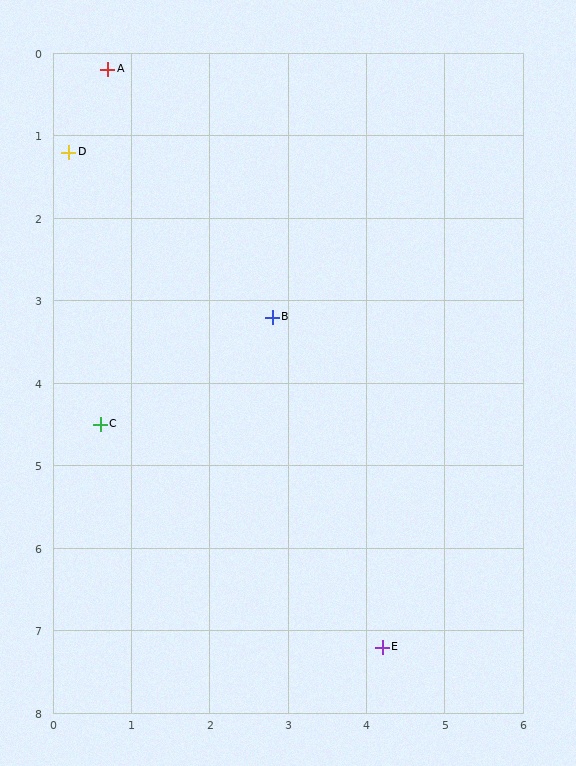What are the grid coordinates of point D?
Point D is at approximately (0.2, 1.2).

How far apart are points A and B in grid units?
Points A and B are about 3.7 grid units apart.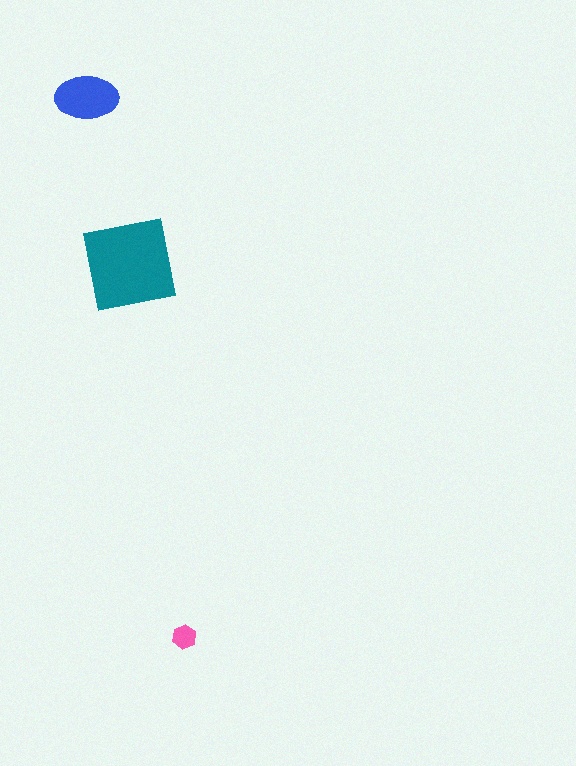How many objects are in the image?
There are 3 objects in the image.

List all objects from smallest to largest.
The pink hexagon, the blue ellipse, the teal square.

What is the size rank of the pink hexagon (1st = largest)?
3rd.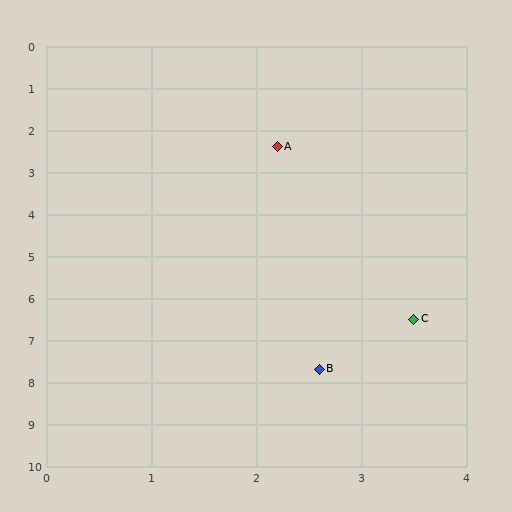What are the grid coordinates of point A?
Point A is at approximately (2.2, 2.4).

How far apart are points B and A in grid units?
Points B and A are about 5.3 grid units apart.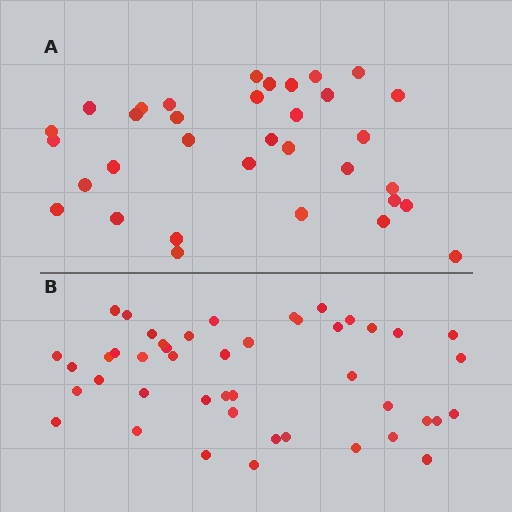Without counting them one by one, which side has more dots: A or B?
Region B (the bottom region) has more dots.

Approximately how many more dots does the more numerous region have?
Region B has roughly 12 or so more dots than region A.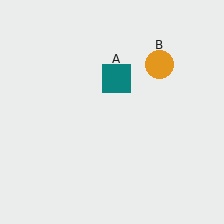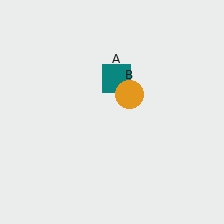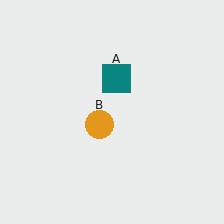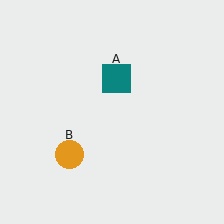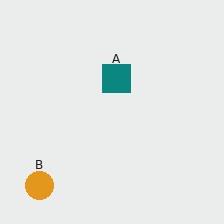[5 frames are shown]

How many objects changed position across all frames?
1 object changed position: orange circle (object B).